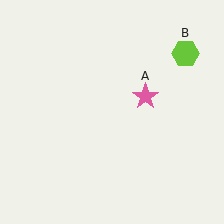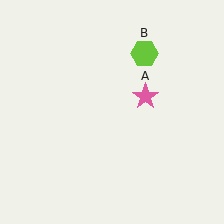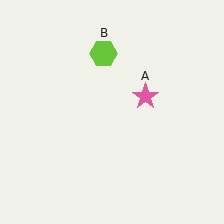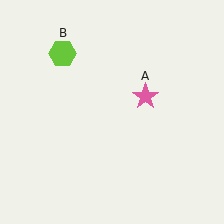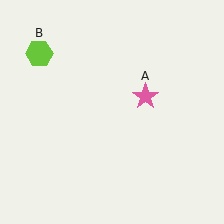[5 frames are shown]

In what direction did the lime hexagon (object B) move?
The lime hexagon (object B) moved left.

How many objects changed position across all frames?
1 object changed position: lime hexagon (object B).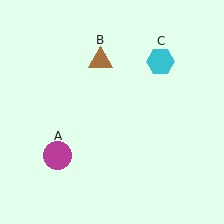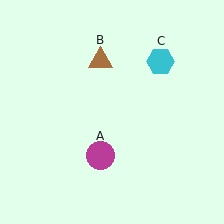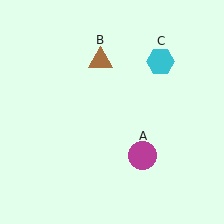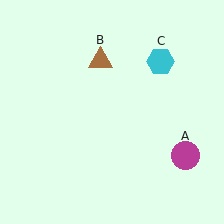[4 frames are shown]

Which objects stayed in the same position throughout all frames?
Brown triangle (object B) and cyan hexagon (object C) remained stationary.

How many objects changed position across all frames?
1 object changed position: magenta circle (object A).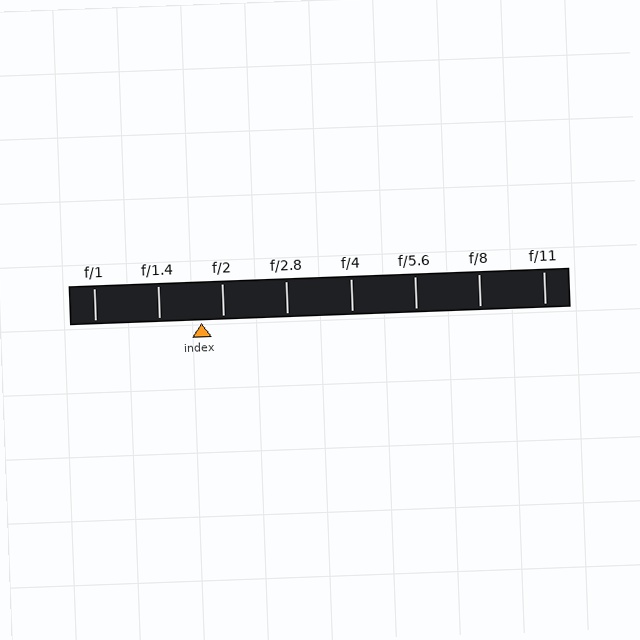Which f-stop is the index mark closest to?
The index mark is closest to f/2.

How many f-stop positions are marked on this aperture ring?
There are 8 f-stop positions marked.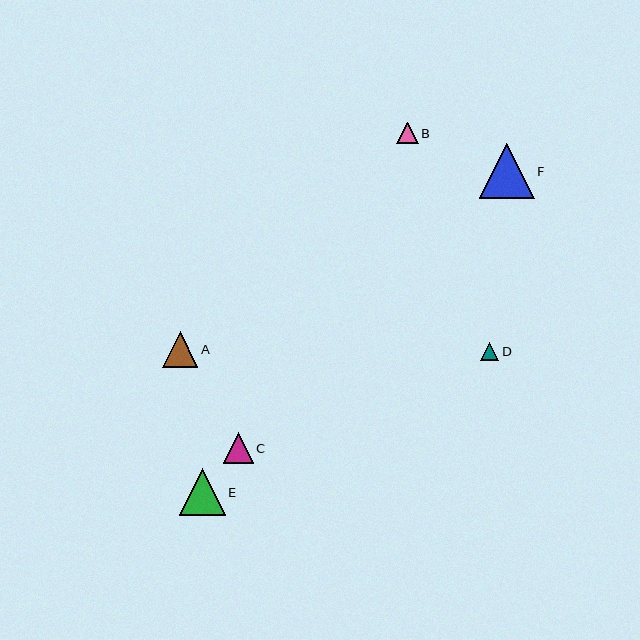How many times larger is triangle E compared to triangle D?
Triangle E is approximately 2.6 times the size of triangle D.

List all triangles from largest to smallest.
From largest to smallest: F, E, A, C, B, D.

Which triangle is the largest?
Triangle F is the largest with a size of approximately 55 pixels.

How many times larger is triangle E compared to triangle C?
Triangle E is approximately 1.5 times the size of triangle C.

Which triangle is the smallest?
Triangle D is the smallest with a size of approximately 18 pixels.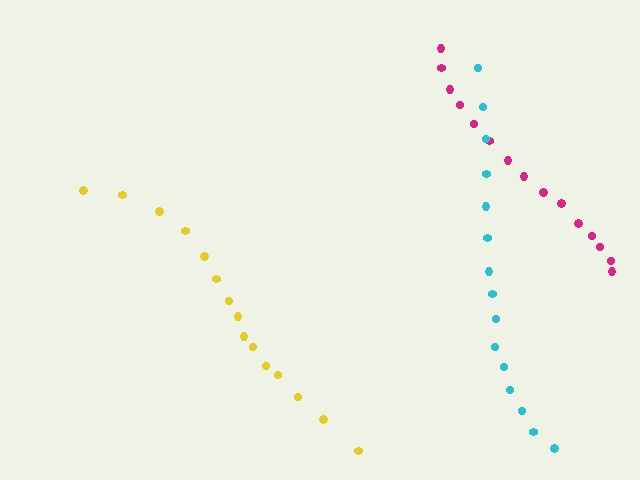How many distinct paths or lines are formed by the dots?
There are 3 distinct paths.